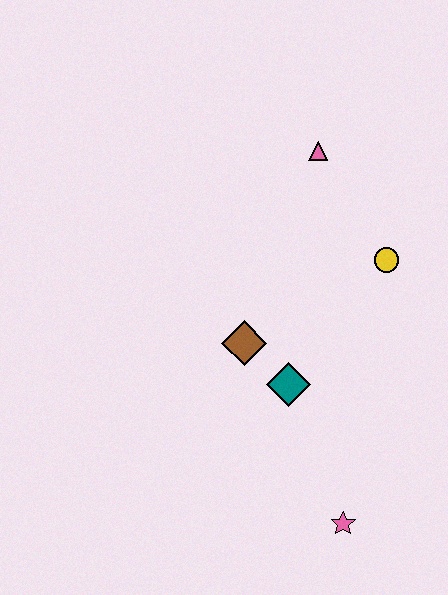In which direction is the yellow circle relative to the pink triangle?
The yellow circle is below the pink triangle.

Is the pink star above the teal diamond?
No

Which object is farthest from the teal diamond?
The pink triangle is farthest from the teal diamond.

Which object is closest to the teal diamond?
The brown diamond is closest to the teal diamond.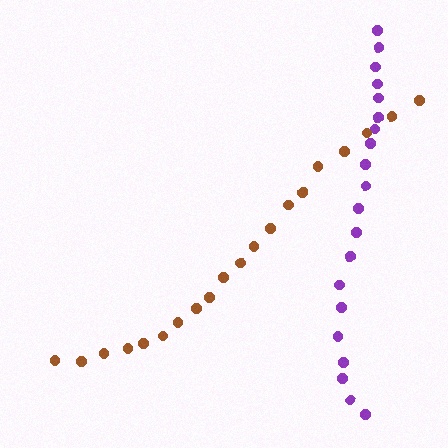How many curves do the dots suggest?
There are 2 distinct paths.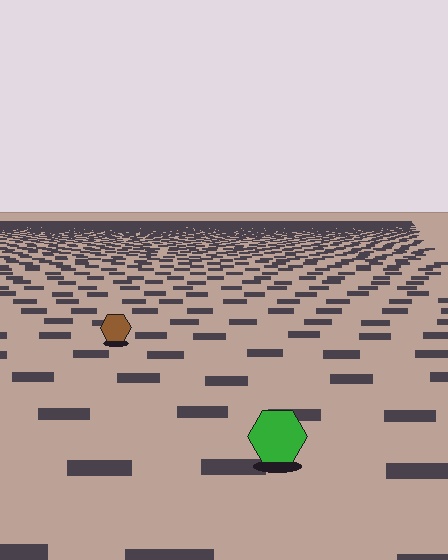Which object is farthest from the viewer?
The brown hexagon is farthest from the viewer. It appears smaller and the ground texture around it is denser.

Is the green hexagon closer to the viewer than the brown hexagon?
Yes. The green hexagon is closer — you can tell from the texture gradient: the ground texture is coarser near it.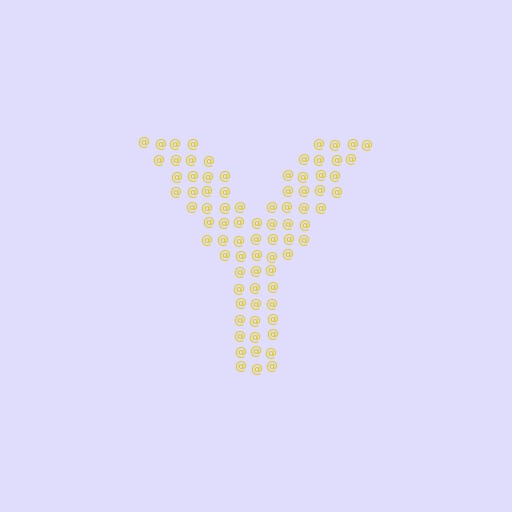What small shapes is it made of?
It is made of small at signs.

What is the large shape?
The large shape is the letter Y.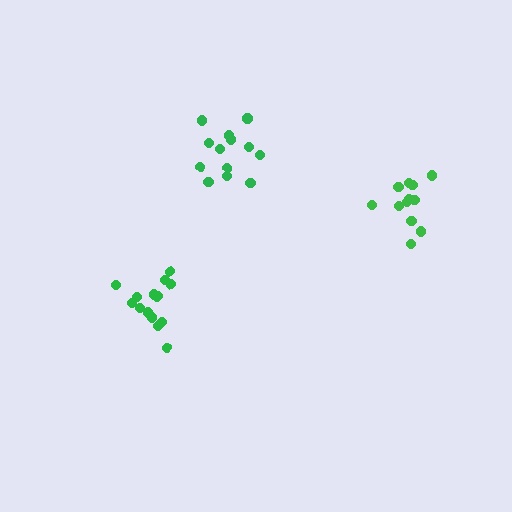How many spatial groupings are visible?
There are 3 spatial groupings.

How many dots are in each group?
Group 1: 15 dots, Group 2: 12 dots, Group 3: 13 dots (40 total).